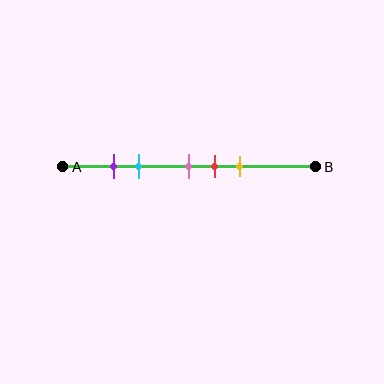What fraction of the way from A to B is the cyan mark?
The cyan mark is approximately 30% (0.3) of the way from A to B.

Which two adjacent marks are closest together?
The purple and cyan marks are the closest adjacent pair.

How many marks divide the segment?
There are 5 marks dividing the segment.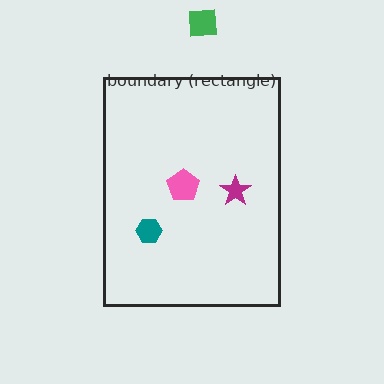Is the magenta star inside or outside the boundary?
Inside.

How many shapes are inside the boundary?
3 inside, 1 outside.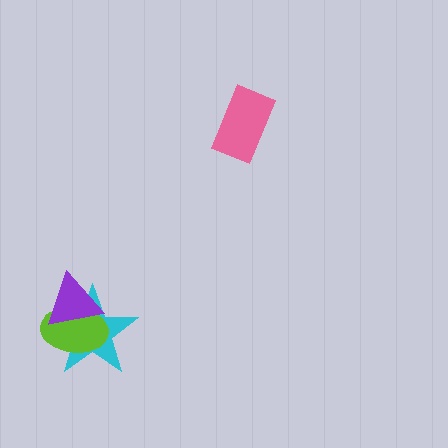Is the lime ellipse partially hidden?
Yes, it is partially covered by another shape.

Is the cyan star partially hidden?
Yes, it is partially covered by another shape.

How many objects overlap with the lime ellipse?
2 objects overlap with the lime ellipse.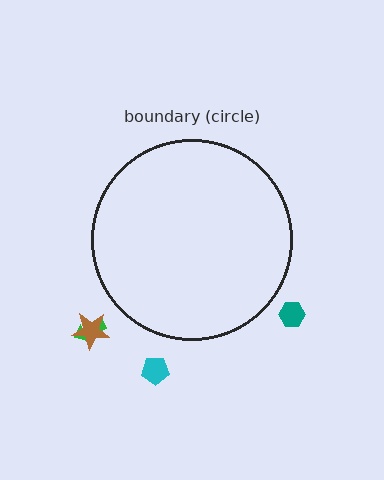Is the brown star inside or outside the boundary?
Outside.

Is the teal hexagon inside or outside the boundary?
Outside.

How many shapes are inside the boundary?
0 inside, 4 outside.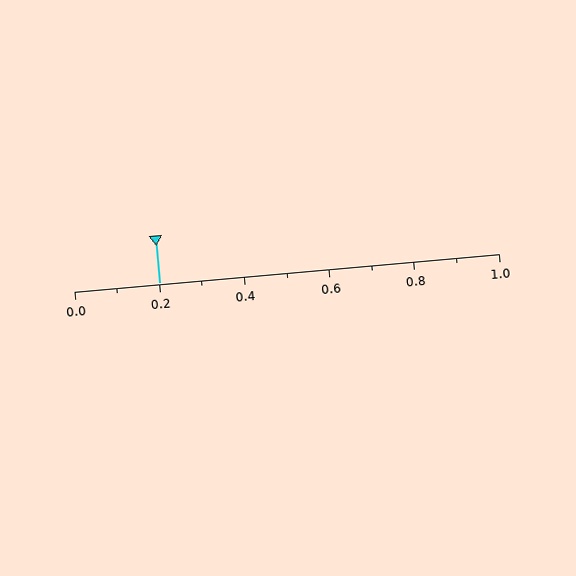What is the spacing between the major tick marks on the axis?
The major ticks are spaced 0.2 apart.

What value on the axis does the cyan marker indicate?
The marker indicates approximately 0.2.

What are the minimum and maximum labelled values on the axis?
The axis runs from 0.0 to 1.0.